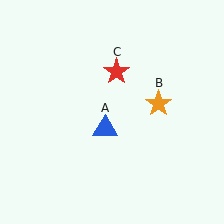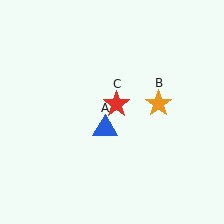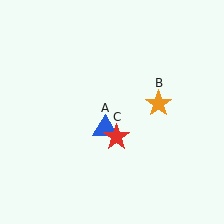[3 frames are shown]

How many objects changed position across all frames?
1 object changed position: red star (object C).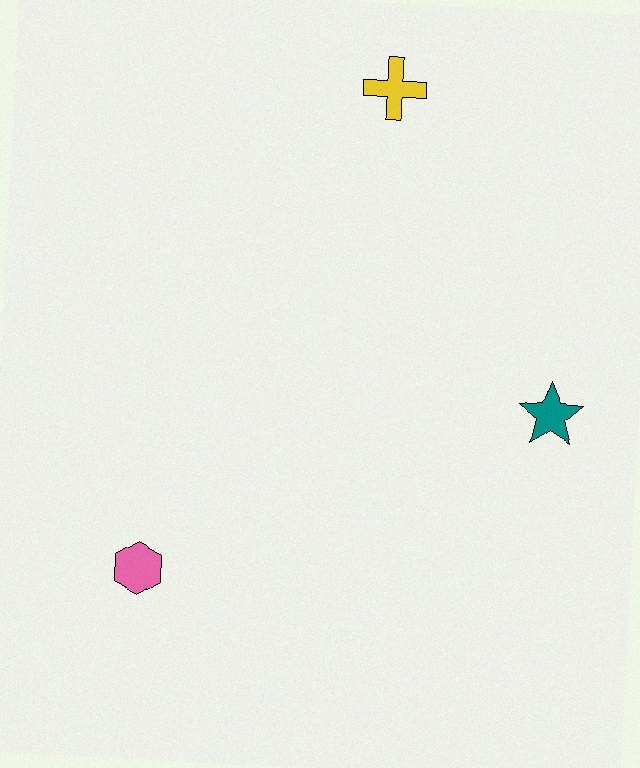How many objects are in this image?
There are 3 objects.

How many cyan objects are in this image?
There are no cyan objects.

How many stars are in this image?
There is 1 star.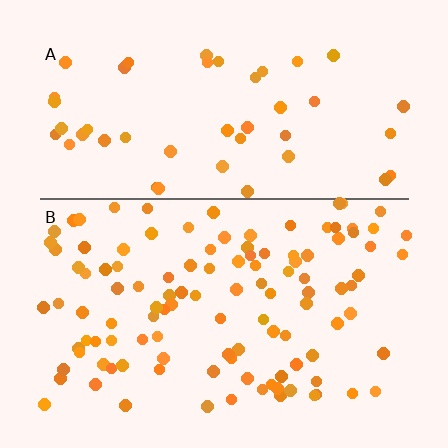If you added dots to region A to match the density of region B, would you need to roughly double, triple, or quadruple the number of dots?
Approximately double.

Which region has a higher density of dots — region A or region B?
B (the bottom).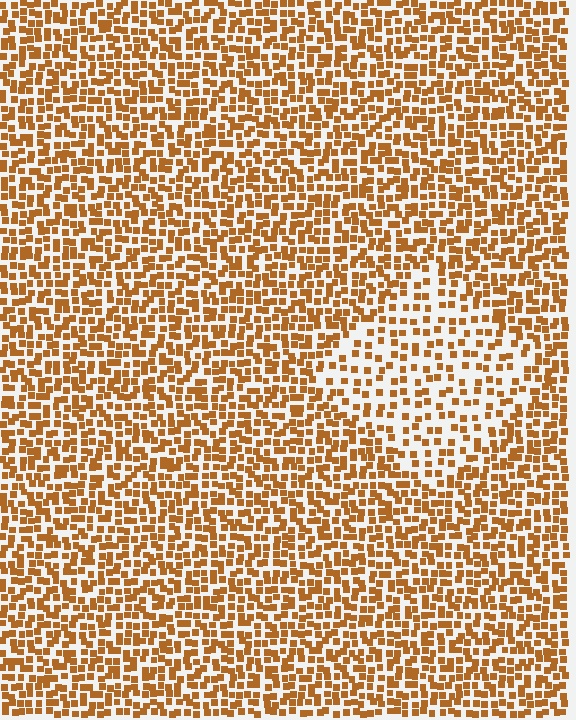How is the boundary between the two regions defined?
The boundary is defined by a change in element density (approximately 1.9x ratio). All elements are the same color, size, and shape.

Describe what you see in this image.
The image contains small brown elements arranged at two different densities. A diamond-shaped region is visible where the elements are less densely packed than the surrounding area.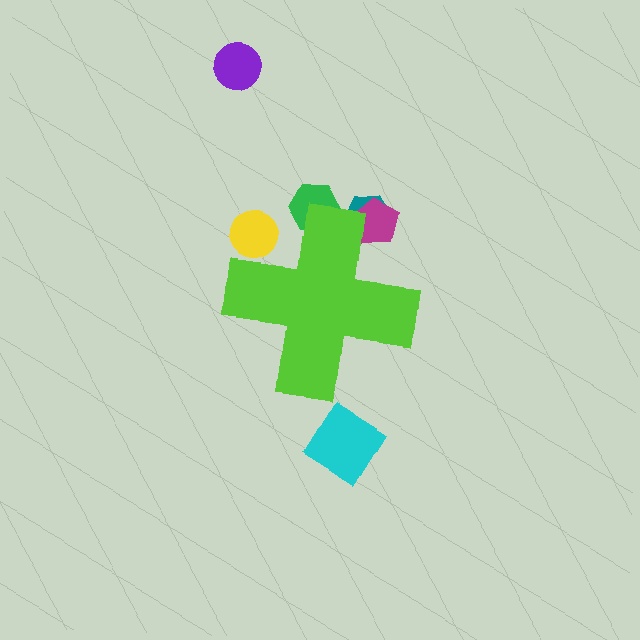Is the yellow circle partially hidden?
Yes, the yellow circle is partially hidden behind the lime cross.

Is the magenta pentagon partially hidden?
Yes, the magenta pentagon is partially hidden behind the lime cross.